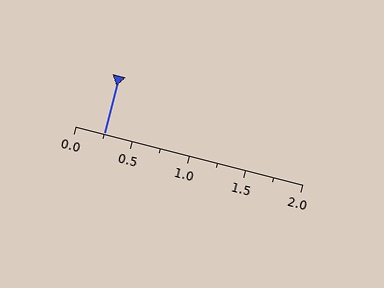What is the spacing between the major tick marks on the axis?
The major ticks are spaced 0.5 apart.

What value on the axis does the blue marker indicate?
The marker indicates approximately 0.25.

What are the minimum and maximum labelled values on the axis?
The axis runs from 0.0 to 2.0.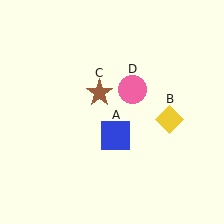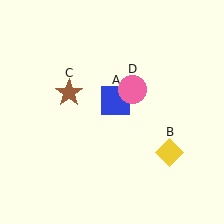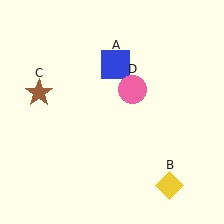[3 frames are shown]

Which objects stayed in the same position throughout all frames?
Pink circle (object D) remained stationary.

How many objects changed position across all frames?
3 objects changed position: blue square (object A), yellow diamond (object B), brown star (object C).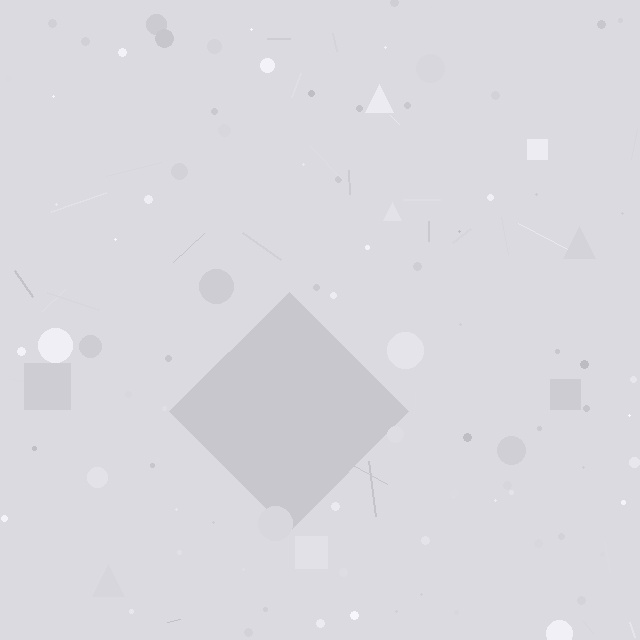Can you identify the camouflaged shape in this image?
The camouflaged shape is a diamond.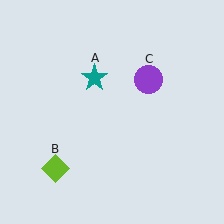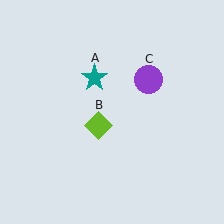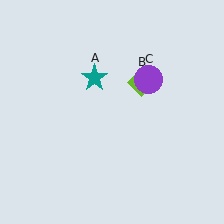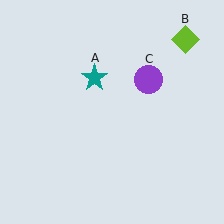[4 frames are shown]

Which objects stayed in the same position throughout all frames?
Teal star (object A) and purple circle (object C) remained stationary.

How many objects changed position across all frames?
1 object changed position: lime diamond (object B).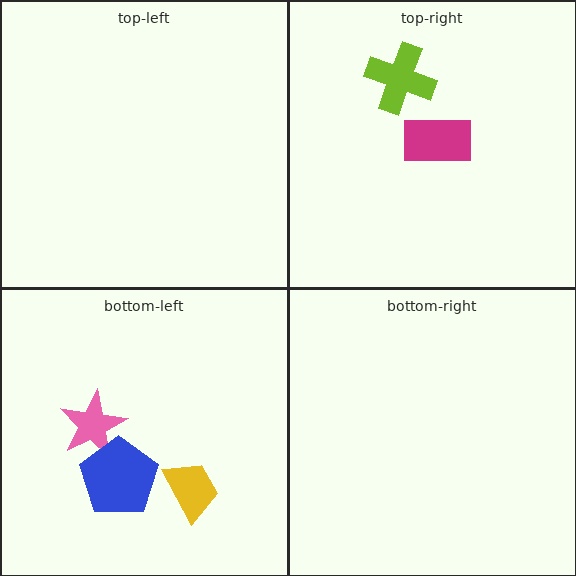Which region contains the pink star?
The bottom-left region.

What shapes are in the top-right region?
The lime cross, the magenta rectangle.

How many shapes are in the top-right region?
2.